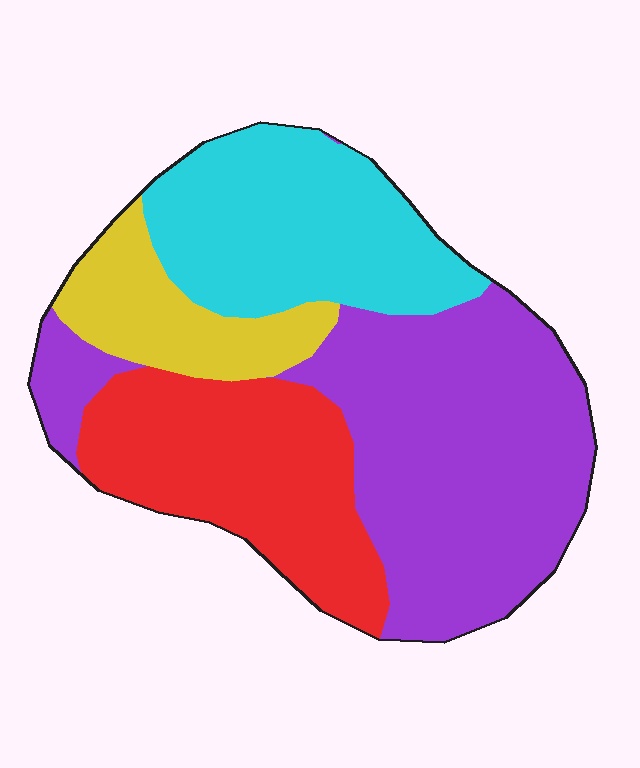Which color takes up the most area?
Purple, at roughly 40%.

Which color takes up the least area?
Yellow, at roughly 10%.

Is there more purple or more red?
Purple.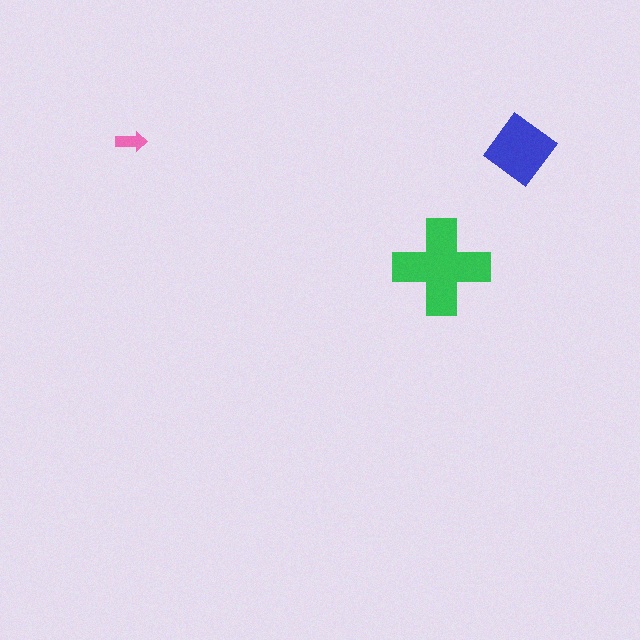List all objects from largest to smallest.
The green cross, the blue diamond, the pink arrow.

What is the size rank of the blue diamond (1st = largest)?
2nd.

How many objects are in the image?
There are 3 objects in the image.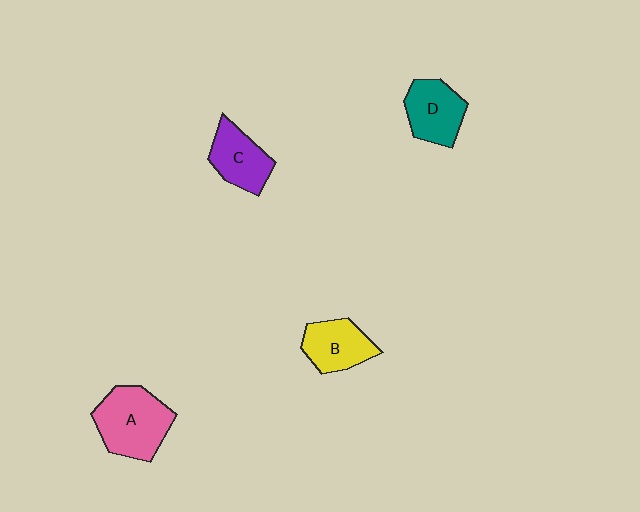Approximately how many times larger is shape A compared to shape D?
Approximately 1.4 times.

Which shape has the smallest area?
Shape B (yellow).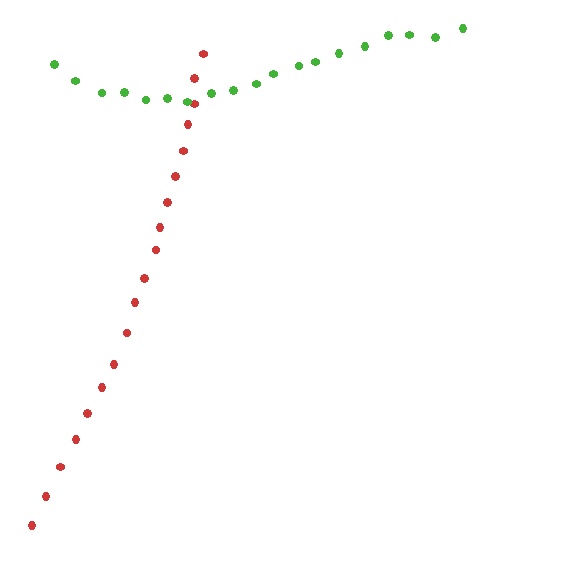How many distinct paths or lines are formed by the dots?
There are 2 distinct paths.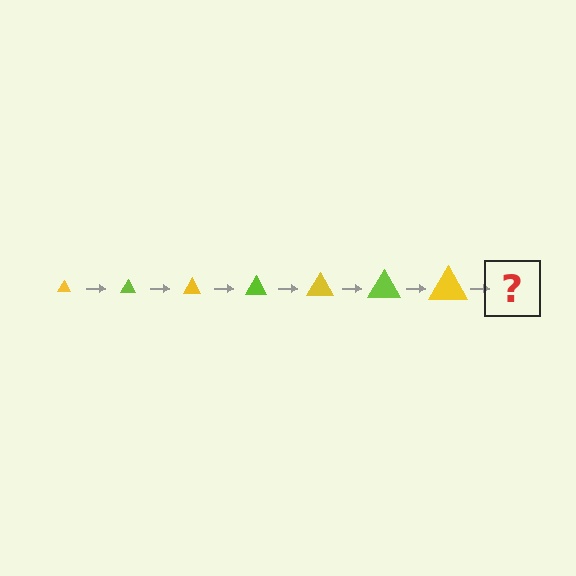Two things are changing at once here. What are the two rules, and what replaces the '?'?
The two rules are that the triangle grows larger each step and the color cycles through yellow and lime. The '?' should be a lime triangle, larger than the previous one.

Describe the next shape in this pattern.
It should be a lime triangle, larger than the previous one.